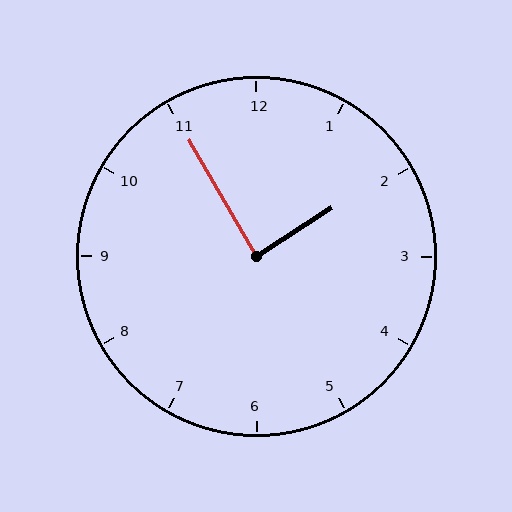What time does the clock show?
1:55.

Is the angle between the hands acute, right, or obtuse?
It is right.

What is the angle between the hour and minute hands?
Approximately 88 degrees.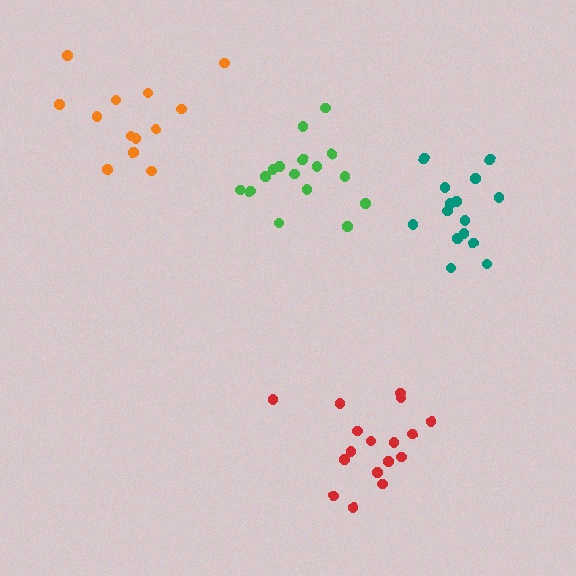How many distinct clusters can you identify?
There are 4 distinct clusters.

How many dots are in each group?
Group 1: 17 dots, Group 2: 17 dots, Group 3: 15 dots, Group 4: 13 dots (62 total).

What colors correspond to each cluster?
The clusters are colored: red, green, teal, orange.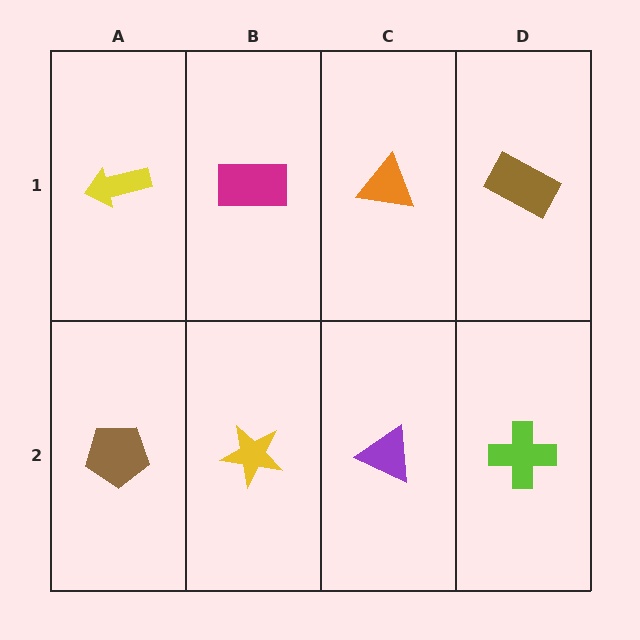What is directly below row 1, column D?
A lime cross.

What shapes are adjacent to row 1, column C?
A purple triangle (row 2, column C), a magenta rectangle (row 1, column B), a brown rectangle (row 1, column D).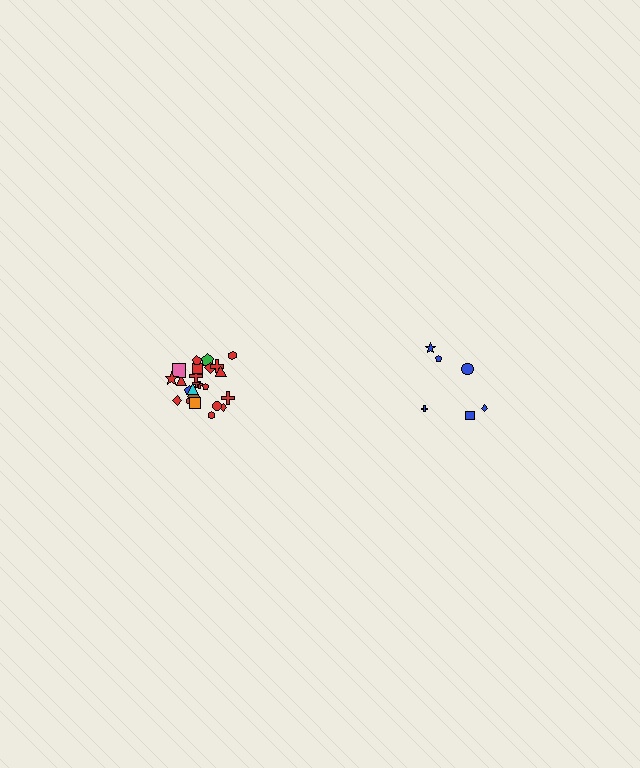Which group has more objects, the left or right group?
The left group.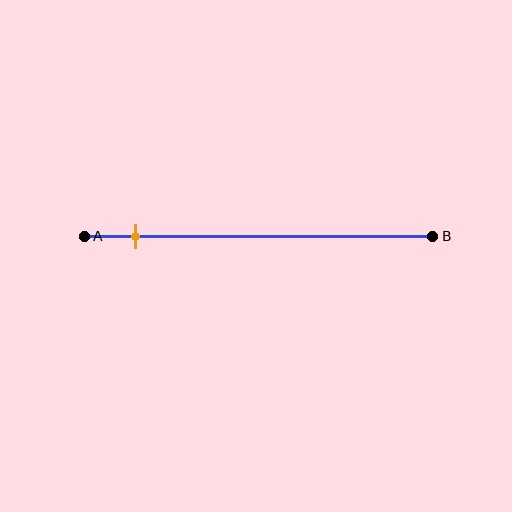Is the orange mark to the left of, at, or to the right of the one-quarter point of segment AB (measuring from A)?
The orange mark is to the left of the one-quarter point of segment AB.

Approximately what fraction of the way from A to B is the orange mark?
The orange mark is approximately 15% of the way from A to B.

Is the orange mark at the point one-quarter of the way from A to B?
No, the mark is at about 15% from A, not at the 25% one-quarter point.